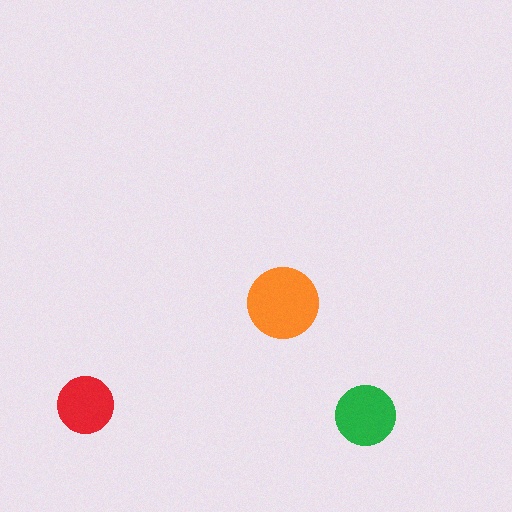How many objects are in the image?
There are 3 objects in the image.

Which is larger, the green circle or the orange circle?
The orange one.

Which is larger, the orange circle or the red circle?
The orange one.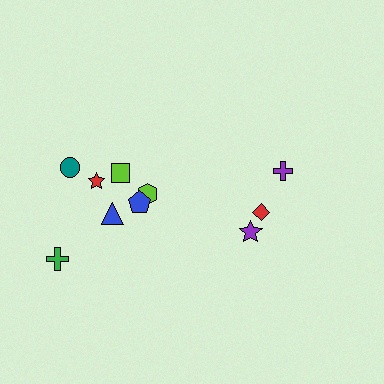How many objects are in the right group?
There are 3 objects.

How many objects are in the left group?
There are 7 objects.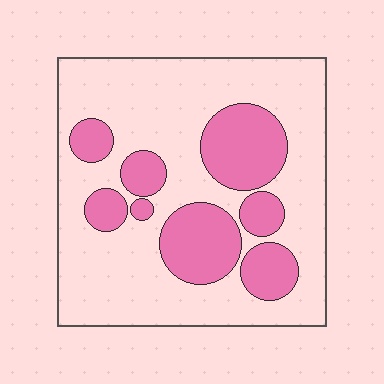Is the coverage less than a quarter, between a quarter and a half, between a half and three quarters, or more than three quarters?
Between a quarter and a half.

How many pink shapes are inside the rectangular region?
8.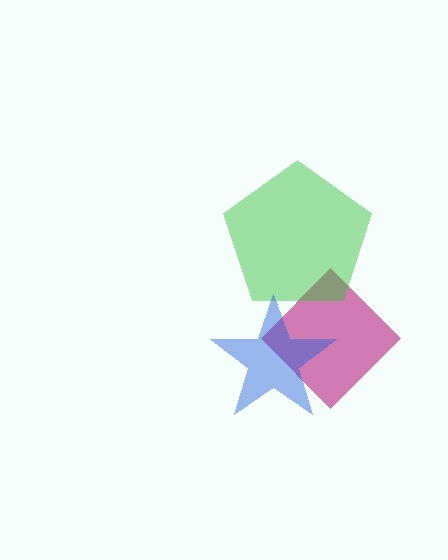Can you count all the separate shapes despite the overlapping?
Yes, there are 3 separate shapes.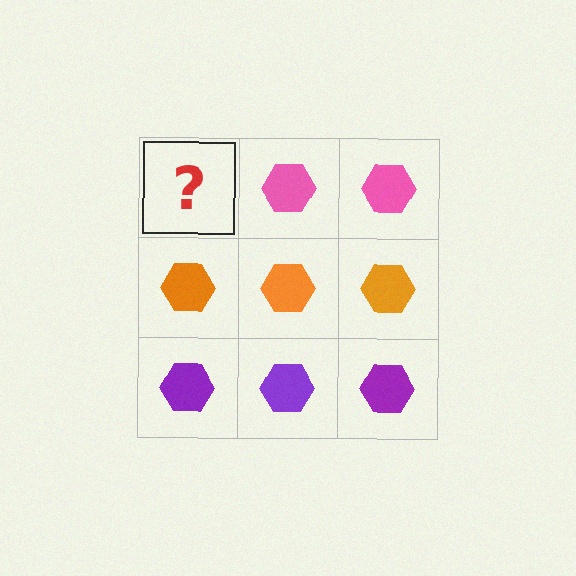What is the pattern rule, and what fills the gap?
The rule is that each row has a consistent color. The gap should be filled with a pink hexagon.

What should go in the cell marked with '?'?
The missing cell should contain a pink hexagon.